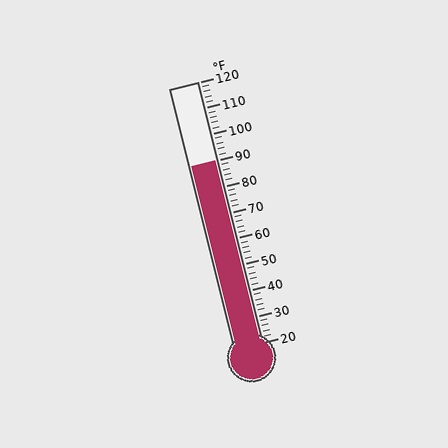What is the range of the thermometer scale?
The thermometer scale ranges from 20°F to 120°F.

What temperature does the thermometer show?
The thermometer shows approximately 90°F.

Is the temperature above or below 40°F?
The temperature is above 40°F.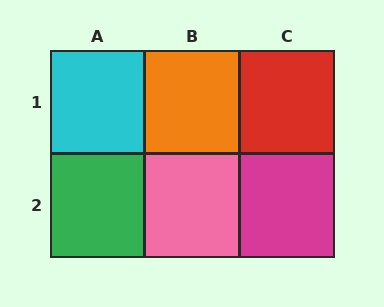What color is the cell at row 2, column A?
Green.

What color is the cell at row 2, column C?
Magenta.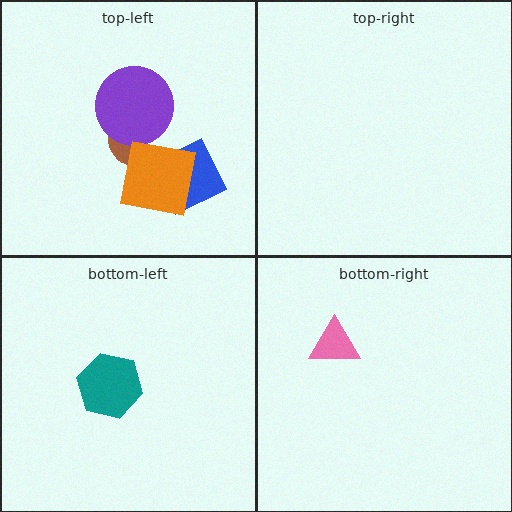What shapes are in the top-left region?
The brown semicircle, the blue diamond, the purple circle, the orange square.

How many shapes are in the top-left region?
4.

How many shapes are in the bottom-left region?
1.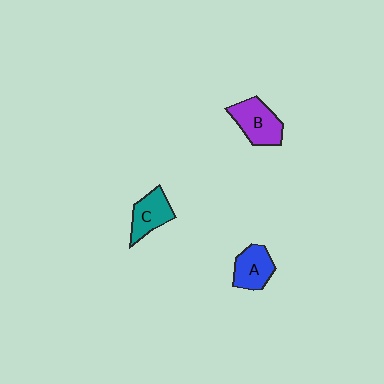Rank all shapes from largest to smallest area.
From largest to smallest: B (purple), A (blue), C (teal).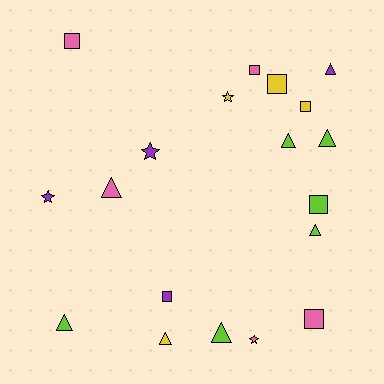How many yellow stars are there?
There is 1 yellow star.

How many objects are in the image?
There are 19 objects.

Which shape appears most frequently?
Triangle, with 8 objects.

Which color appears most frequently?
Lime, with 6 objects.